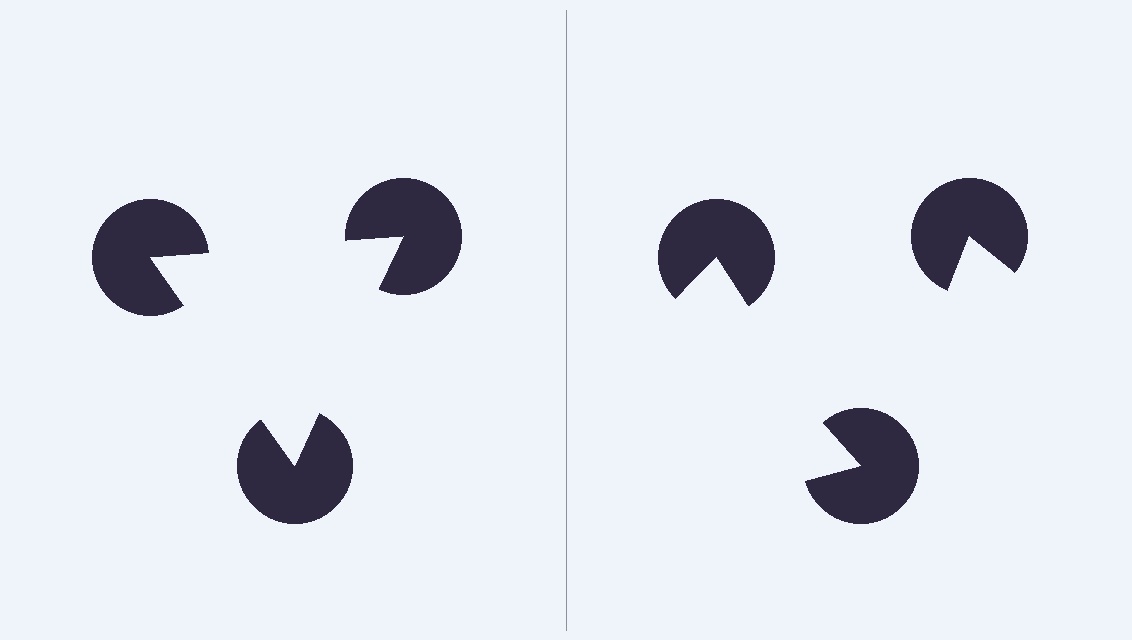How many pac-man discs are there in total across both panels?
6 — 3 on each side.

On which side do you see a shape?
An illusory triangle appears on the left side. On the right side the wedge cuts are rotated, so no coherent shape forms.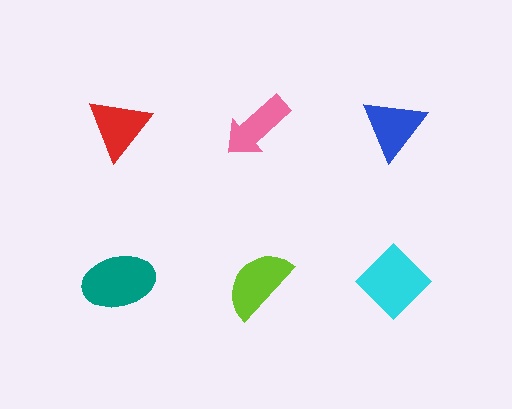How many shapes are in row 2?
3 shapes.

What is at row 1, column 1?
A red triangle.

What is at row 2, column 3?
A cyan diamond.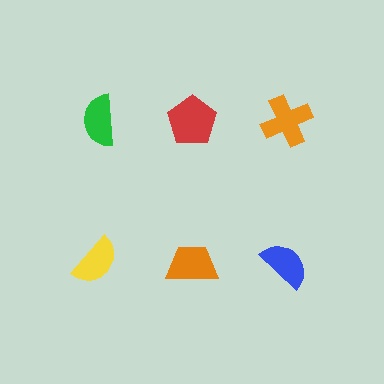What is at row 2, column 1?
A yellow semicircle.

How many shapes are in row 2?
3 shapes.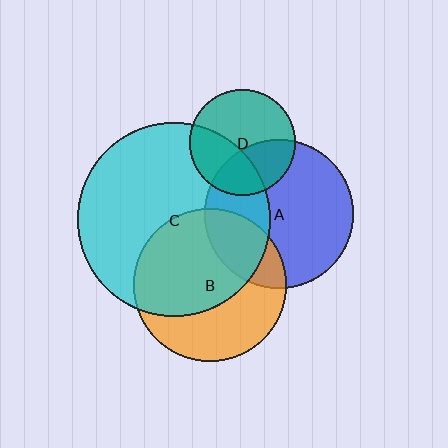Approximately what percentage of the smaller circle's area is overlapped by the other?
Approximately 35%.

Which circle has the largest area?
Circle C (cyan).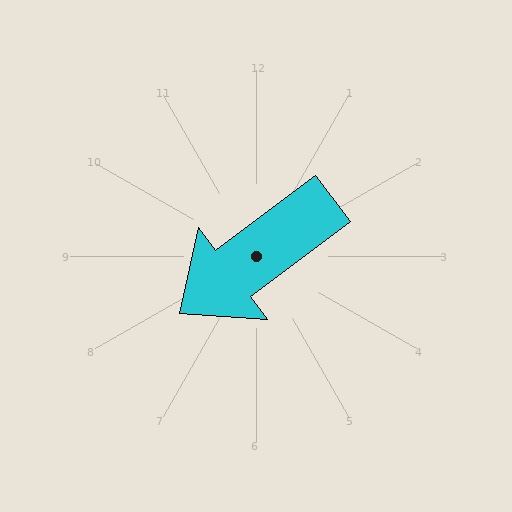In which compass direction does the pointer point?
Southwest.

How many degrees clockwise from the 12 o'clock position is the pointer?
Approximately 233 degrees.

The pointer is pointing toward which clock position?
Roughly 8 o'clock.